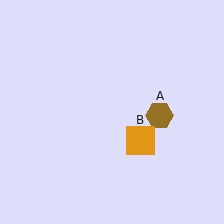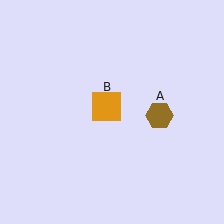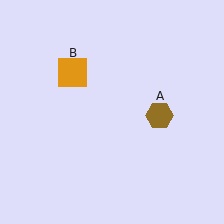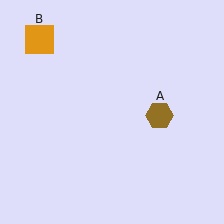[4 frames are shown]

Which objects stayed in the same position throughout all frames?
Brown hexagon (object A) remained stationary.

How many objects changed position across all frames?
1 object changed position: orange square (object B).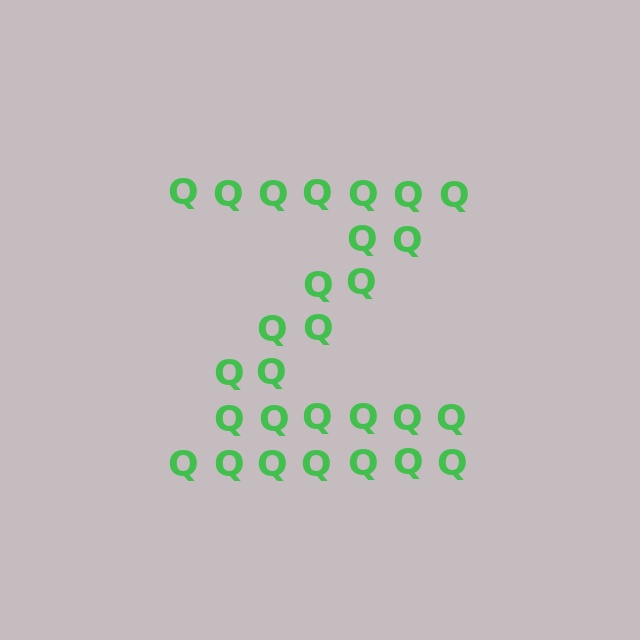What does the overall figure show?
The overall figure shows the letter Z.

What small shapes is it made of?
It is made of small letter Q's.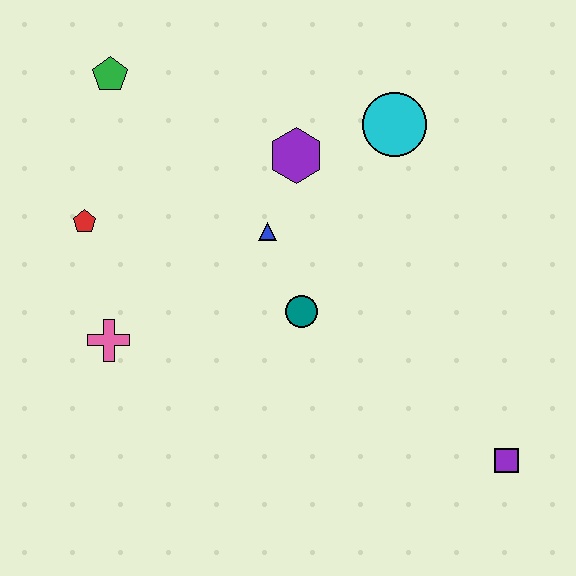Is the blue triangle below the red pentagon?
Yes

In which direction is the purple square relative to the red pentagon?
The purple square is to the right of the red pentagon.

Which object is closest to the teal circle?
The blue triangle is closest to the teal circle.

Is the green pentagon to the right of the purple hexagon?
No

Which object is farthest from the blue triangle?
The purple square is farthest from the blue triangle.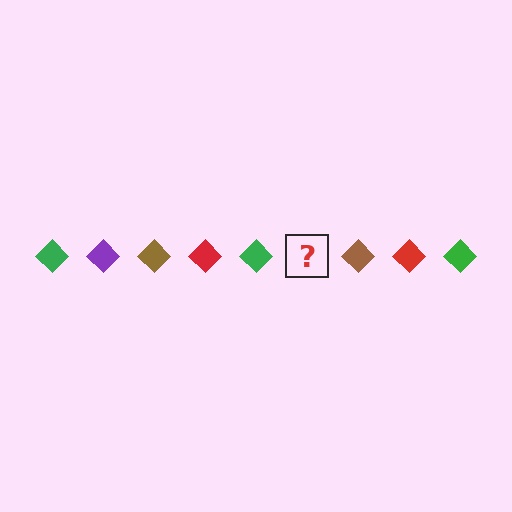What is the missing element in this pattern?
The missing element is a purple diamond.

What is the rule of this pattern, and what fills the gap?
The rule is that the pattern cycles through green, purple, brown, red diamonds. The gap should be filled with a purple diamond.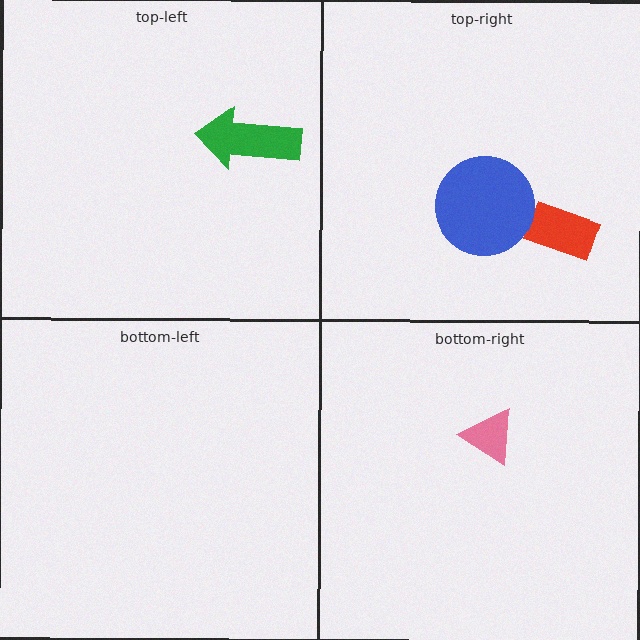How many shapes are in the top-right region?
2.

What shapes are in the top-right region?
The red rectangle, the blue circle.